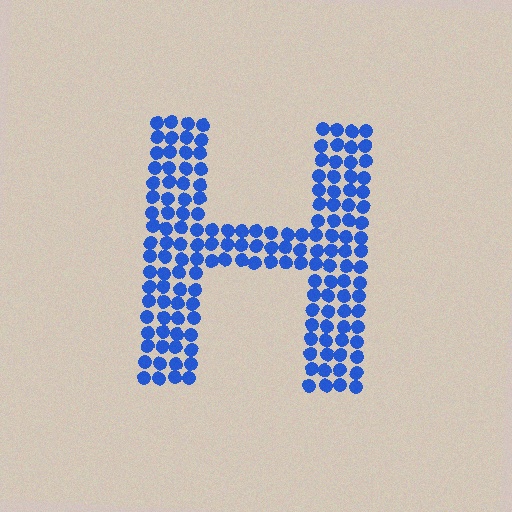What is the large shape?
The large shape is the letter H.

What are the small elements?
The small elements are circles.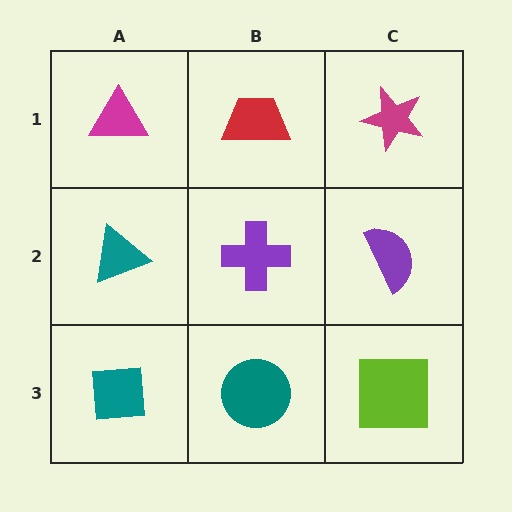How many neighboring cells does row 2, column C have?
3.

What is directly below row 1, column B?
A purple cross.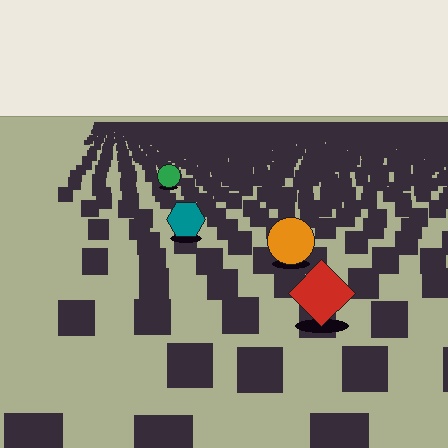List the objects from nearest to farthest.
From nearest to farthest: the red diamond, the orange circle, the teal hexagon, the green circle.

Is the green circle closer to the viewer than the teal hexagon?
No. The teal hexagon is closer — you can tell from the texture gradient: the ground texture is coarser near it.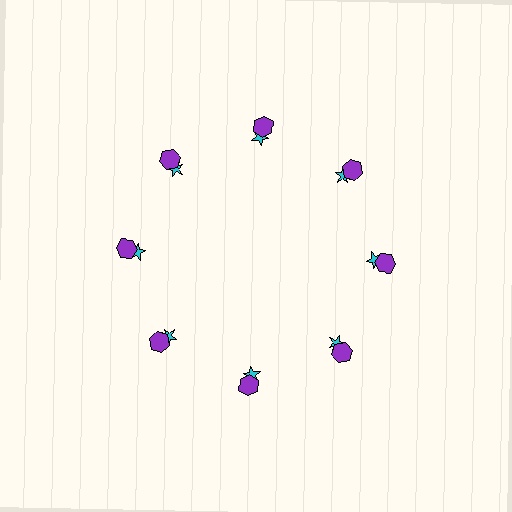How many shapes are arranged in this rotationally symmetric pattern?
There are 16 shapes, arranged in 8 groups of 2.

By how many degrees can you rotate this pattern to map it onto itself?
The pattern maps onto itself every 45 degrees of rotation.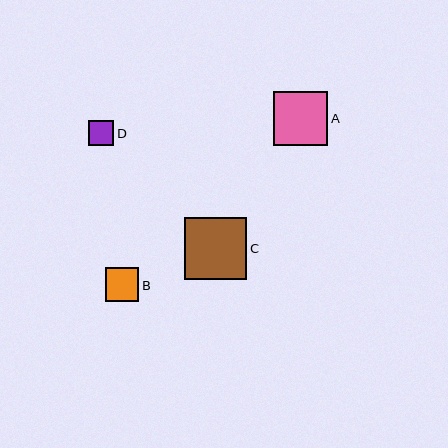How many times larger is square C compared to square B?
Square C is approximately 1.9 times the size of square B.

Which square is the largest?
Square C is the largest with a size of approximately 62 pixels.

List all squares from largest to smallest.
From largest to smallest: C, A, B, D.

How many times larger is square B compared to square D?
Square B is approximately 1.3 times the size of square D.